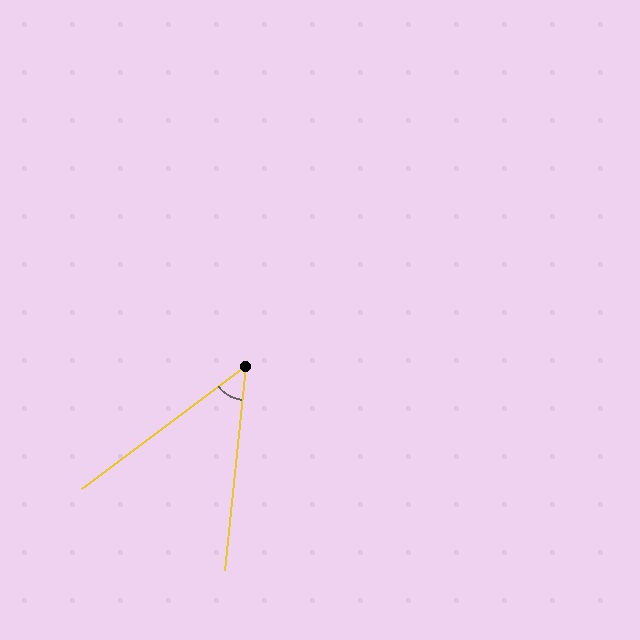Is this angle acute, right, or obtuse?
It is acute.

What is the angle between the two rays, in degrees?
Approximately 47 degrees.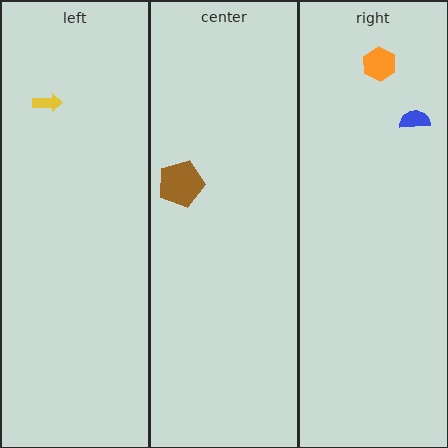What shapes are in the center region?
The brown pentagon.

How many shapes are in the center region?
1.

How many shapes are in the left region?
1.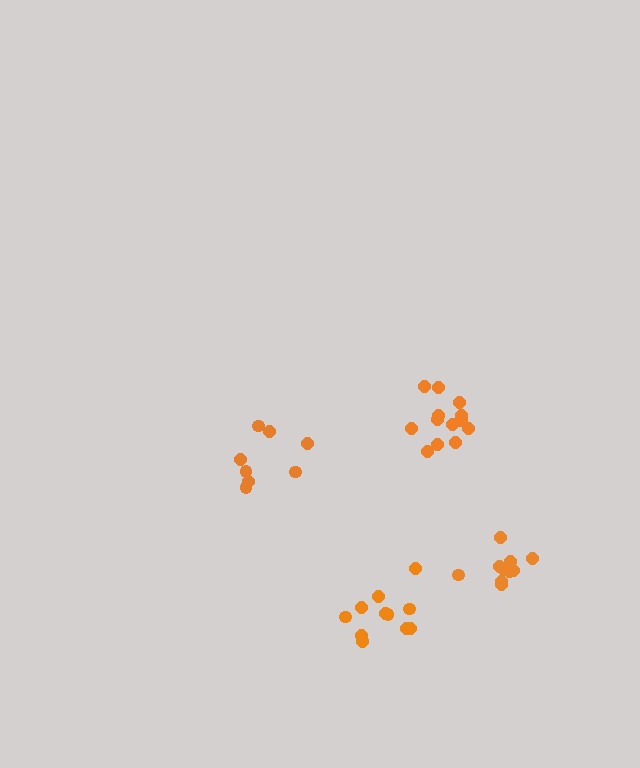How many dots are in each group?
Group 1: 10 dots, Group 2: 8 dots, Group 3: 13 dots, Group 4: 11 dots (42 total).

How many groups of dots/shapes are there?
There are 4 groups.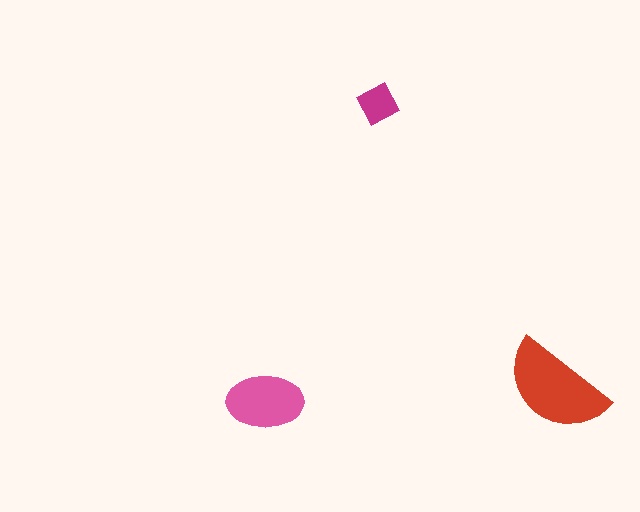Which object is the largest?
The red semicircle.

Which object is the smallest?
The magenta diamond.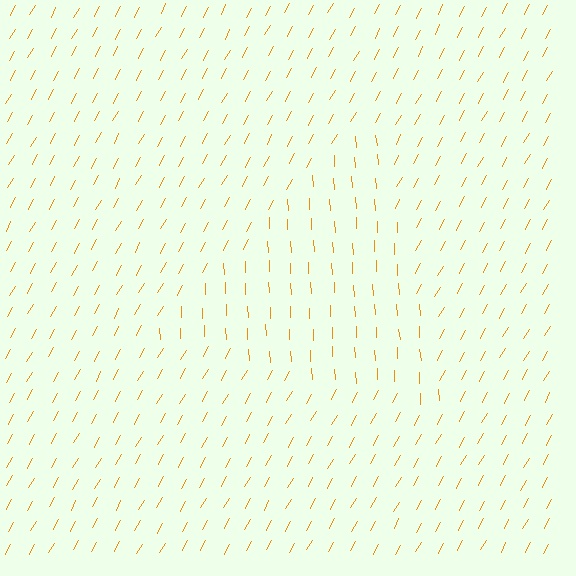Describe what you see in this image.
The image is filled with small orange line segments. A triangle region in the image has lines oriented differently from the surrounding lines, creating a visible texture boundary.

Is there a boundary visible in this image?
Yes, there is a texture boundary formed by a change in line orientation.